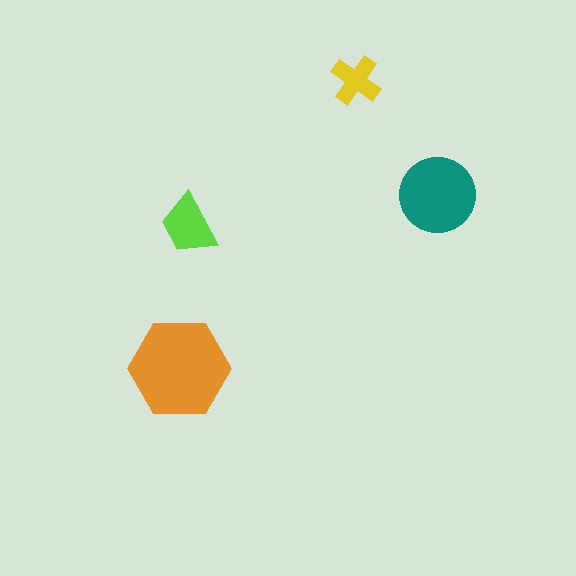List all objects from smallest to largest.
The yellow cross, the lime trapezoid, the teal circle, the orange hexagon.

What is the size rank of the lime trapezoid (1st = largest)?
3rd.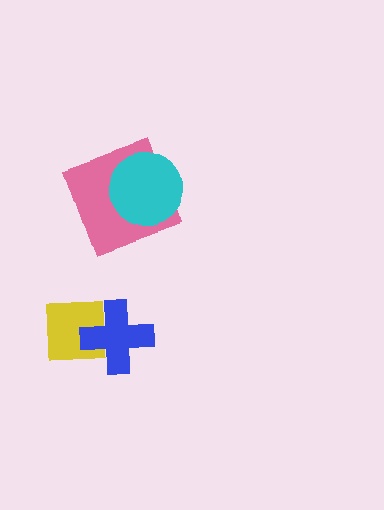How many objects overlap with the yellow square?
1 object overlaps with the yellow square.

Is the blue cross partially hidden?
No, no other shape covers it.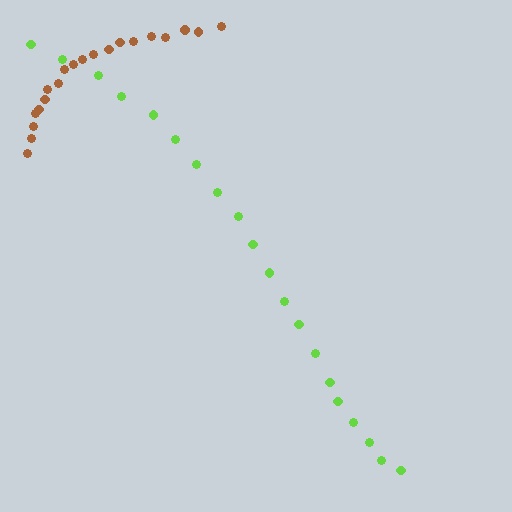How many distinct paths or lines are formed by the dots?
There are 2 distinct paths.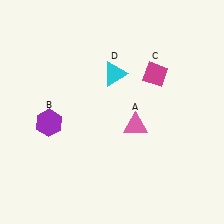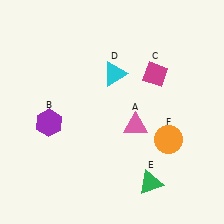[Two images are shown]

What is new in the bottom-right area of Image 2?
An orange circle (F) was added in the bottom-right area of Image 2.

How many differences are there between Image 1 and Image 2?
There are 2 differences between the two images.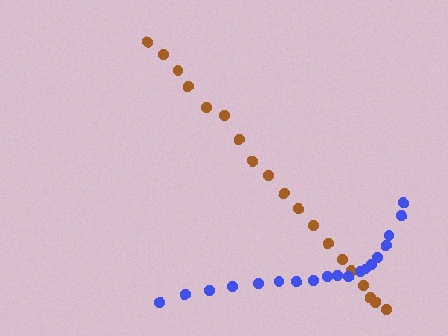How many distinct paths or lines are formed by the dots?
There are 2 distinct paths.